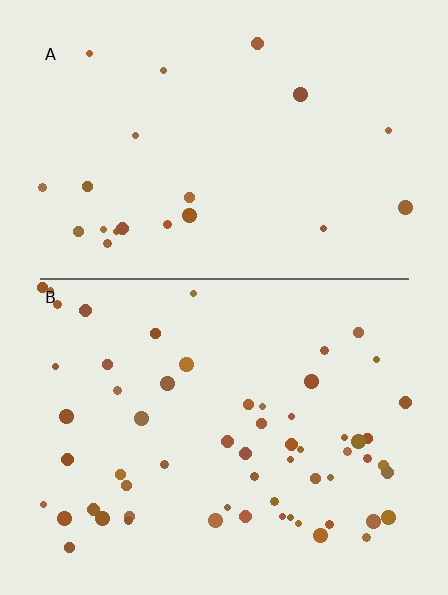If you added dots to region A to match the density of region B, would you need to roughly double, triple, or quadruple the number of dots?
Approximately triple.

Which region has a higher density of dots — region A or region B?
B (the bottom).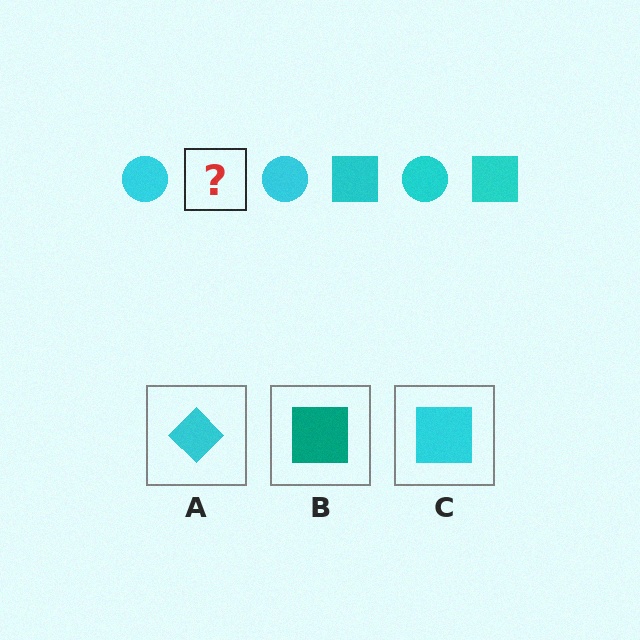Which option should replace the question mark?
Option C.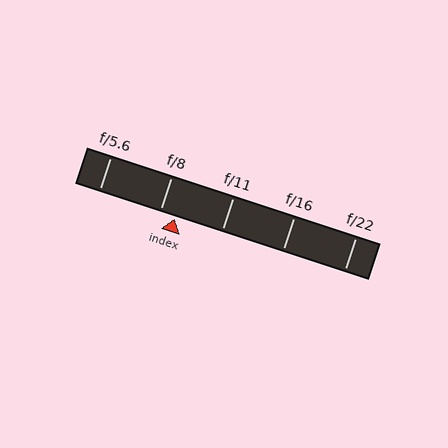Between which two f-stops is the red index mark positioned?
The index mark is between f/8 and f/11.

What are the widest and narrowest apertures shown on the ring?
The widest aperture shown is f/5.6 and the narrowest is f/22.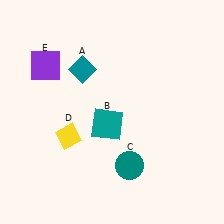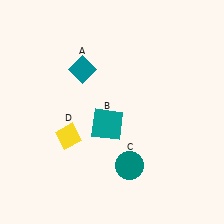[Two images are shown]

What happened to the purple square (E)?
The purple square (E) was removed in Image 2. It was in the top-left area of Image 1.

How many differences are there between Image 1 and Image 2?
There is 1 difference between the two images.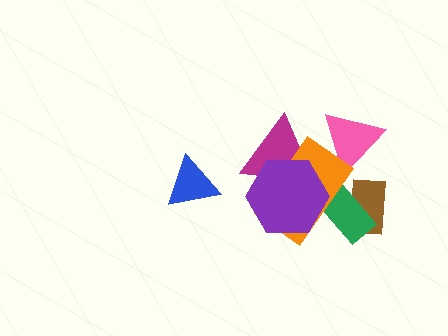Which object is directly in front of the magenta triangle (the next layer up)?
The orange rectangle is directly in front of the magenta triangle.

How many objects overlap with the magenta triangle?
2 objects overlap with the magenta triangle.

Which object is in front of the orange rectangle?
The purple hexagon is in front of the orange rectangle.